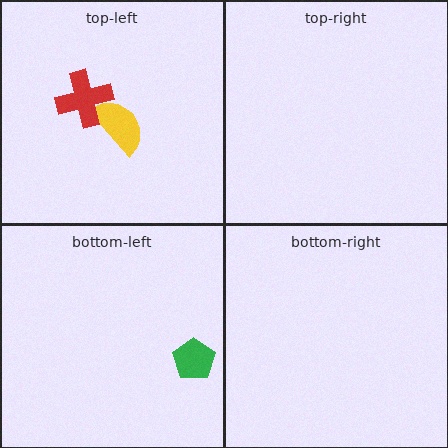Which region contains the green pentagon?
The bottom-left region.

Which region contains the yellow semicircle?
The top-left region.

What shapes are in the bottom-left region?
The green pentagon.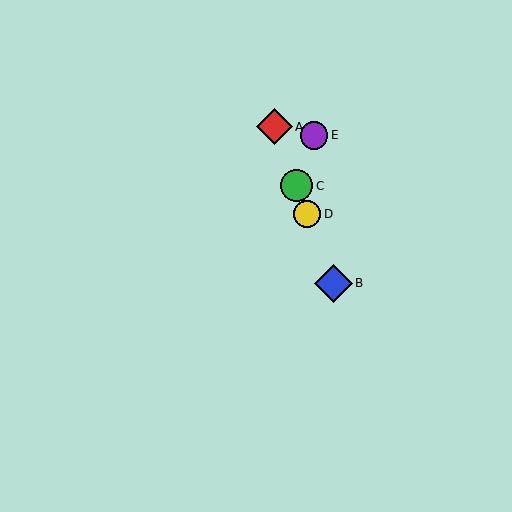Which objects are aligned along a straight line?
Objects A, B, C, D are aligned along a straight line.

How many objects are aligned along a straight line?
4 objects (A, B, C, D) are aligned along a straight line.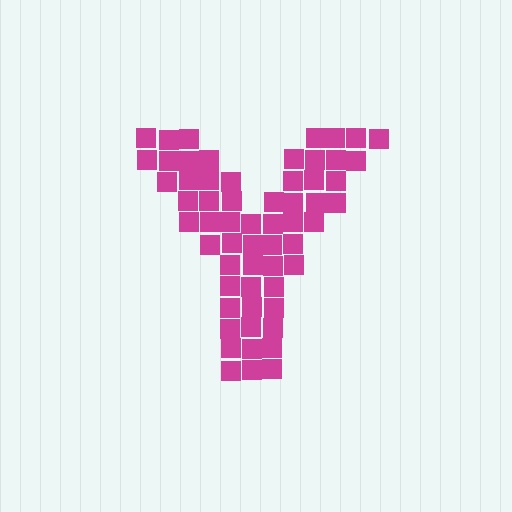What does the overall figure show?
The overall figure shows the letter Y.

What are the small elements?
The small elements are squares.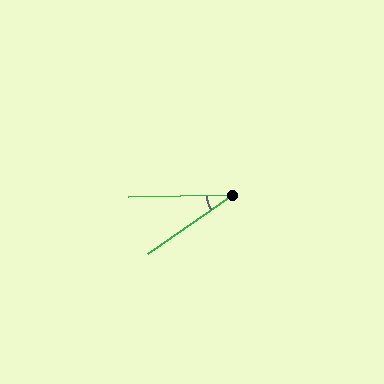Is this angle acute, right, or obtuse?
It is acute.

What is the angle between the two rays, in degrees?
Approximately 34 degrees.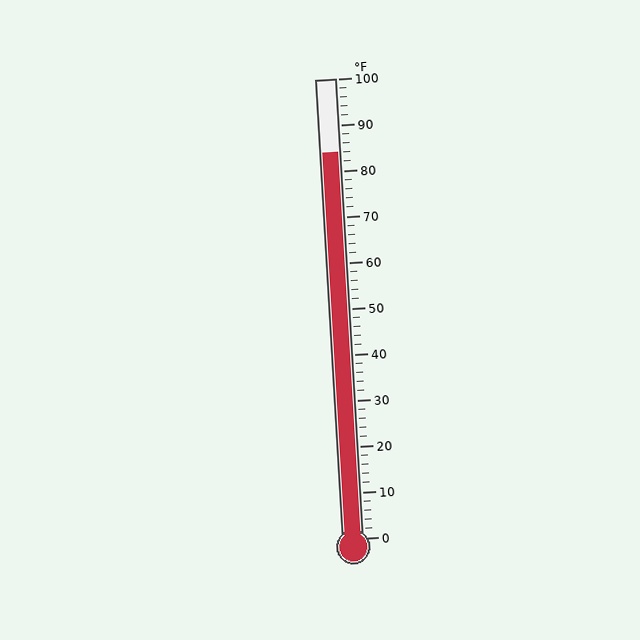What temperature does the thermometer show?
The thermometer shows approximately 84°F.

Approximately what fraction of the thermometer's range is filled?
The thermometer is filled to approximately 85% of its range.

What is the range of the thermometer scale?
The thermometer scale ranges from 0°F to 100°F.